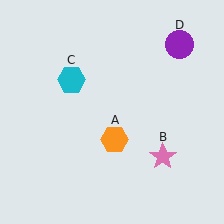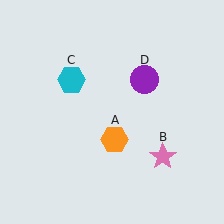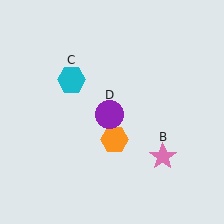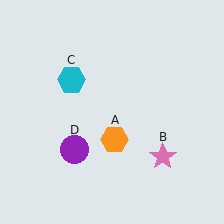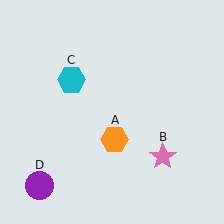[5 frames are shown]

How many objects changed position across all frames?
1 object changed position: purple circle (object D).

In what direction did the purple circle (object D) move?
The purple circle (object D) moved down and to the left.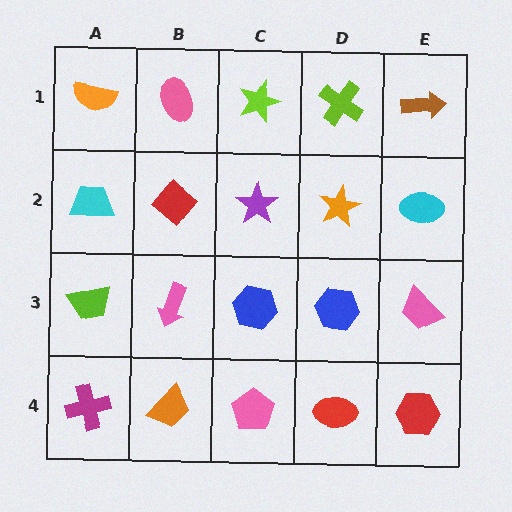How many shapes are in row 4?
5 shapes.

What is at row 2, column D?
An orange star.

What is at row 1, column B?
A pink ellipse.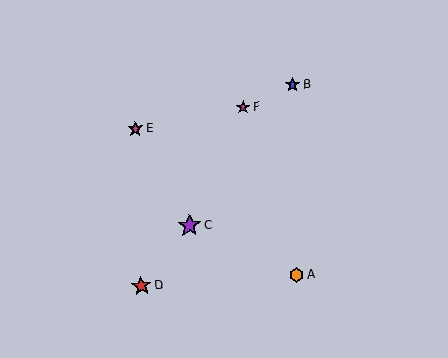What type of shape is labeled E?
Shape E is a magenta star.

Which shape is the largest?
The purple star (labeled C) is the largest.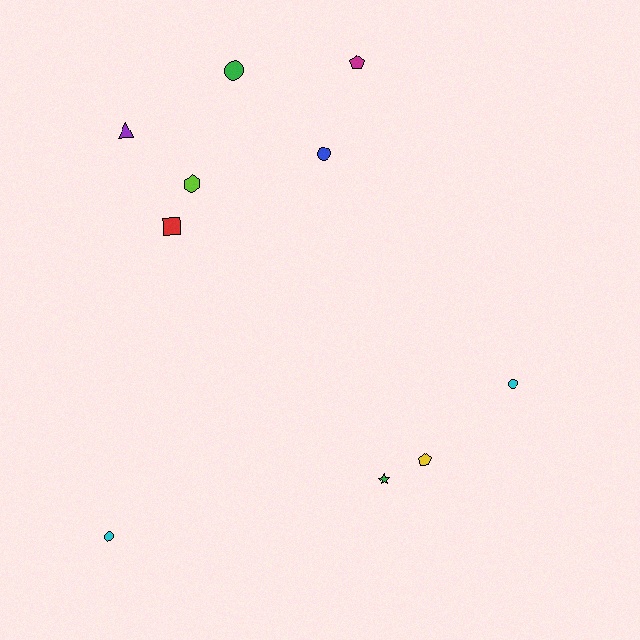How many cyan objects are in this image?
There are 2 cyan objects.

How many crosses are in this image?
There are no crosses.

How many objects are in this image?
There are 10 objects.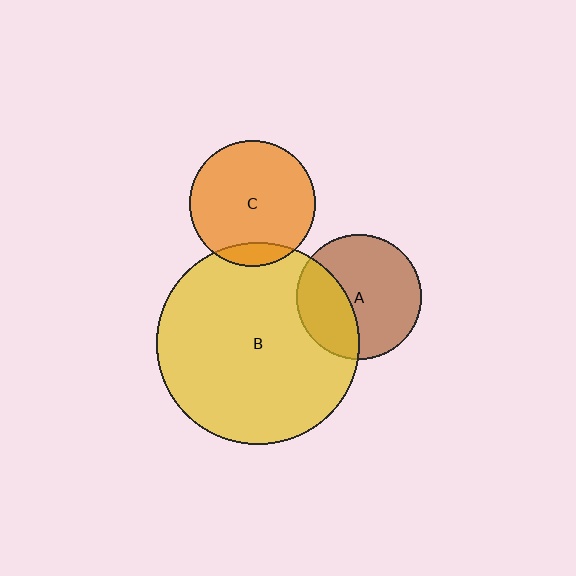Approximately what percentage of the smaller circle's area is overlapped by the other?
Approximately 10%.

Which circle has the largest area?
Circle B (yellow).